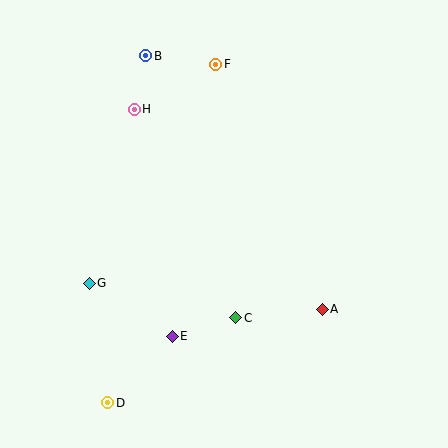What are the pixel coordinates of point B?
Point B is at (146, 56).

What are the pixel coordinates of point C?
Point C is at (236, 318).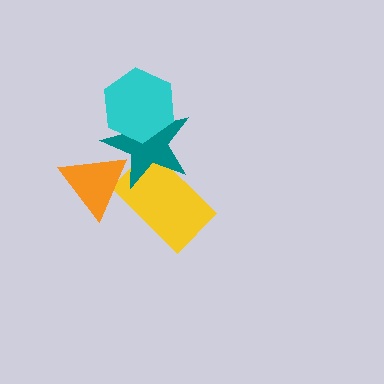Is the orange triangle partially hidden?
Yes, it is partially covered by another shape.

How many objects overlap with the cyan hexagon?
1 object overlaps with the cyan hexagon.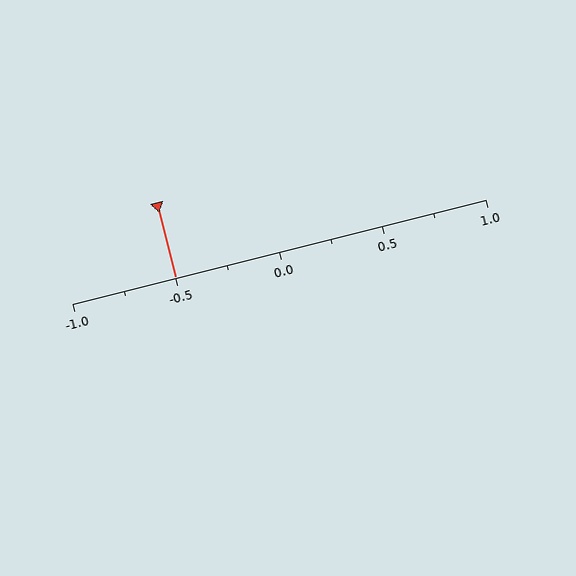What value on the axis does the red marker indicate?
The marker indicates approximately -0.5.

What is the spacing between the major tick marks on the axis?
The major ticks are spaced 0.5 apart.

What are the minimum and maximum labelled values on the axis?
The axis runs from -1.0 to 1.0.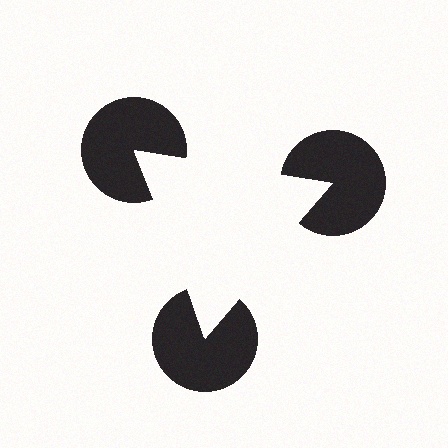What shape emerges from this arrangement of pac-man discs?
An illusory triangle — its edges are inferred from the aligned wedge cuts in the pac-man discs, not physically drawn.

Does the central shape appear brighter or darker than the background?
It typically appears slightly brighter than the background, even though no actual brightness change is drawn.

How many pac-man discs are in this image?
There are 3 — one at each vertex of the illusory triangle.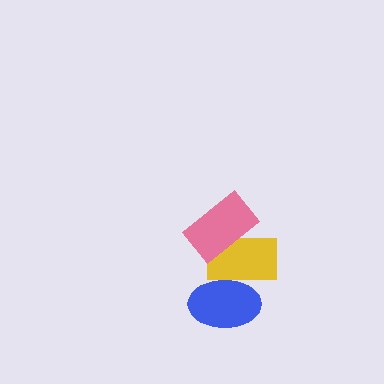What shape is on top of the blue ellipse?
The yellow rectangle is on top of the blue ellipse.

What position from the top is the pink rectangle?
The pink rectangle is 1st from the top.